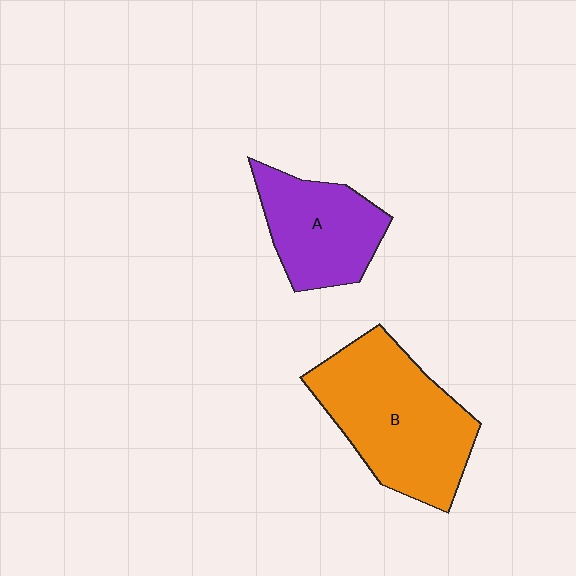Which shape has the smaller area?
Shape A (purple).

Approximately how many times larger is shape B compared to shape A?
Approximately 1.6 times.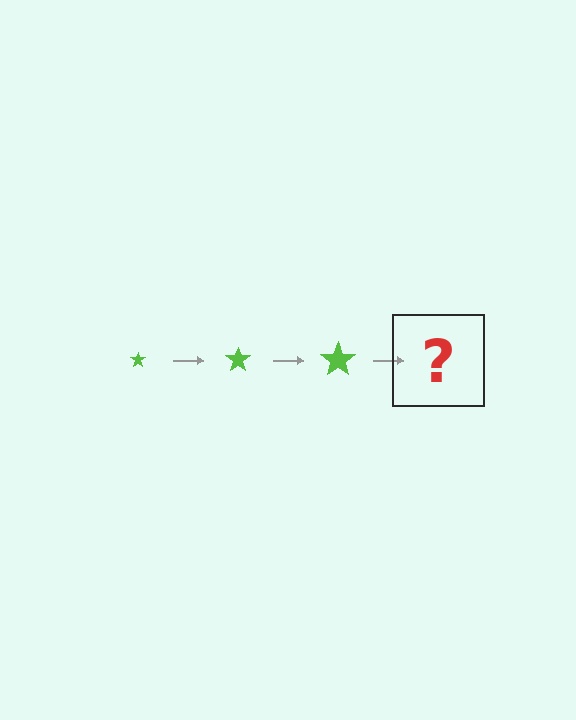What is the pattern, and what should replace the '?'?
The pattern is that the star gets progressively larger each step. The '?' should be a lime star, larger than the previous one.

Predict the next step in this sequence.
The next step is a lime star, larger than the previous one.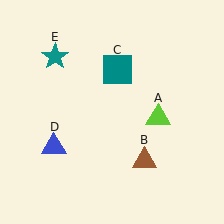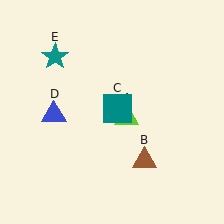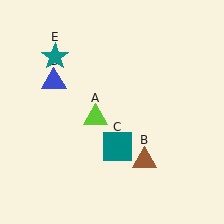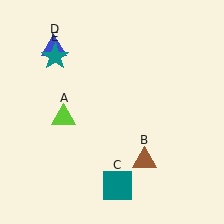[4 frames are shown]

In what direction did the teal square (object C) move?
The teal square (object C) moved down.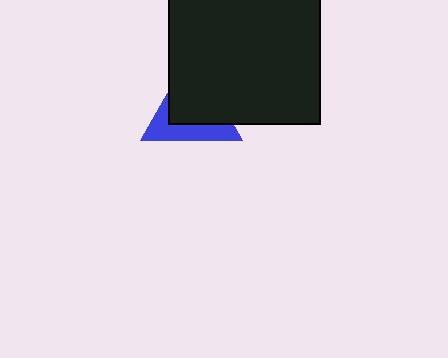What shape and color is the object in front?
The object in front is a black rectangle.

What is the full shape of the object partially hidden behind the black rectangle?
The partially hidden object is a blue triangle.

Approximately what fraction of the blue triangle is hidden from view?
Roughly 61% of the blue triangle is hidden behind the black rectangle.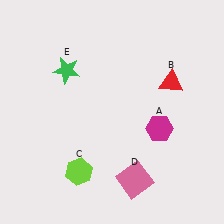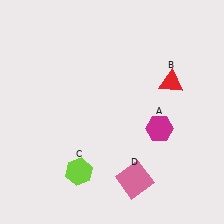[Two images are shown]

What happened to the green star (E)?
The green star (E) was removed in Image 2. It was in the top-left area of Image 1.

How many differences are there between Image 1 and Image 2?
There is 1 difference between the two images.